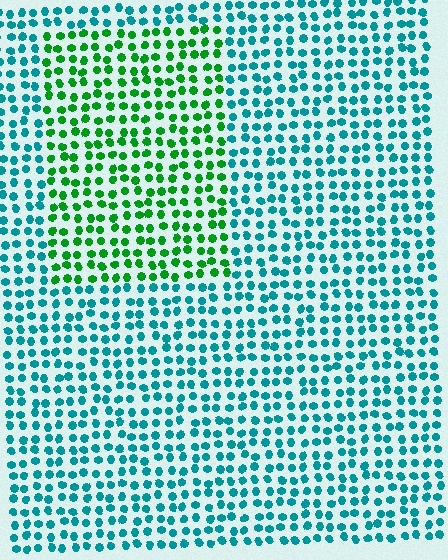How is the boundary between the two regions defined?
The boundary is defined purely by a slight shift in hue (about 52 degrees). Spacing, size, and orientation are identical on both sides.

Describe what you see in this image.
The image is filled with small teal elements in a uniform arrangement. A rectangle-shaped region is visible where the elements are tinted to a slightly different hue, forming a subtle color boundary.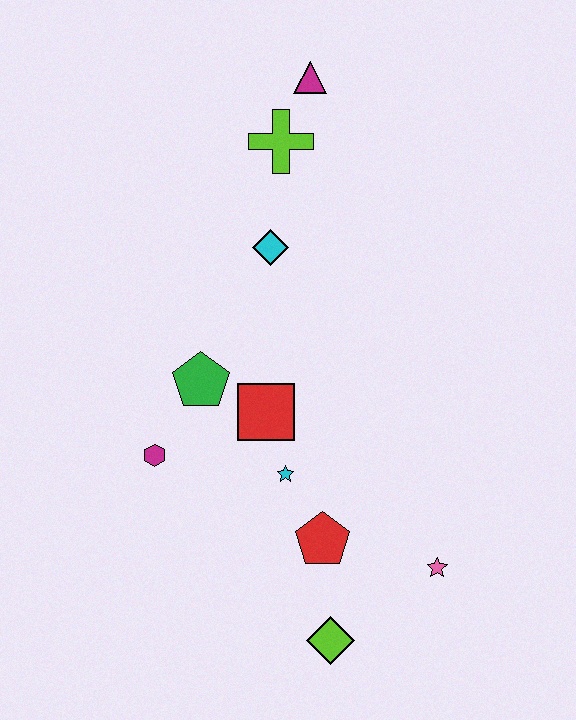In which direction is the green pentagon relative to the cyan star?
The green pentagon is above the cyan star.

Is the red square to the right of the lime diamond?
No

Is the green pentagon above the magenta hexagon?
Yes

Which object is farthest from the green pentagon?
The magenta triangle is farthest from the green pentagon.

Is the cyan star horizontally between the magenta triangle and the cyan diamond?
Yes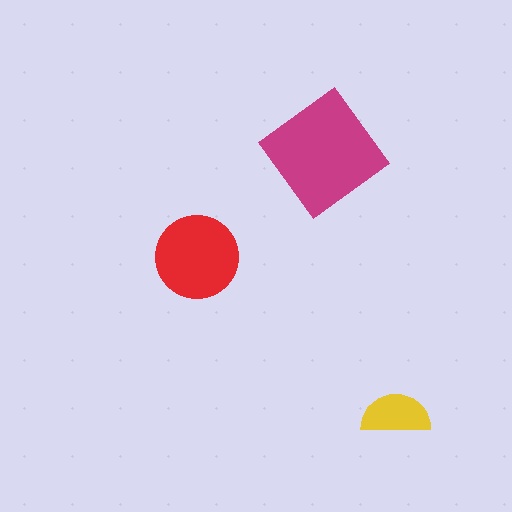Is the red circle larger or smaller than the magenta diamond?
Smaller.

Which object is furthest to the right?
The yellow semicircle is rightmost.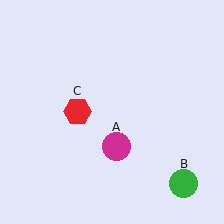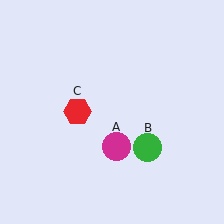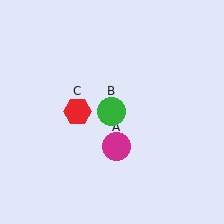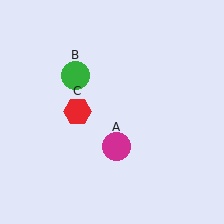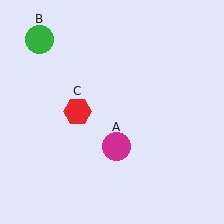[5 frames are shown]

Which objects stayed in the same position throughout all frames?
Magenta circle (object A) and red hexagon (object C) remained stationary.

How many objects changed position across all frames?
1 object changed position: green circle (object B).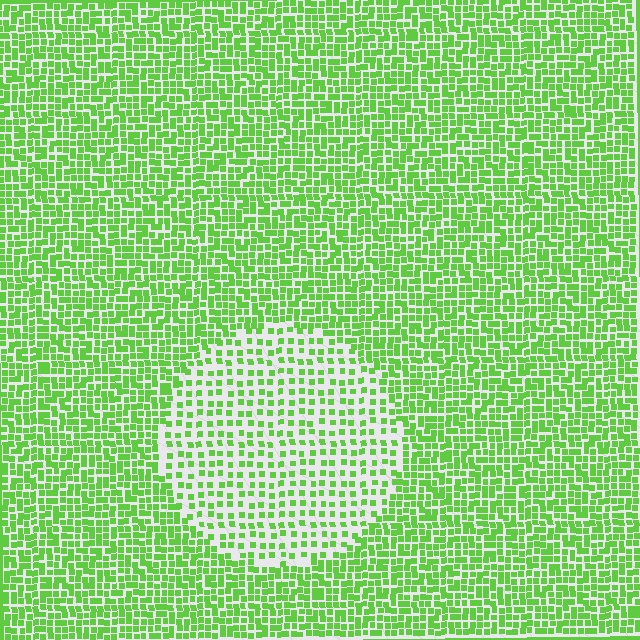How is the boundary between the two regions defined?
The boundary is defined by a change in element density (approximately 2.0x ratio). All elements are the same color, size, and shape.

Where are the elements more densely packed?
The elements are more densely packed outside the circle boundary.